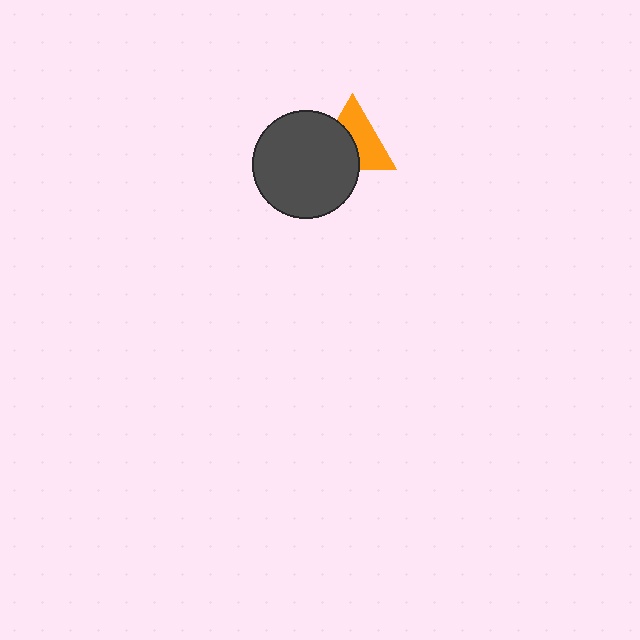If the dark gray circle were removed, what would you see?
You would see the complete orange triangle.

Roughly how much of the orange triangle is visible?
About half of it is visible (roughly 55%).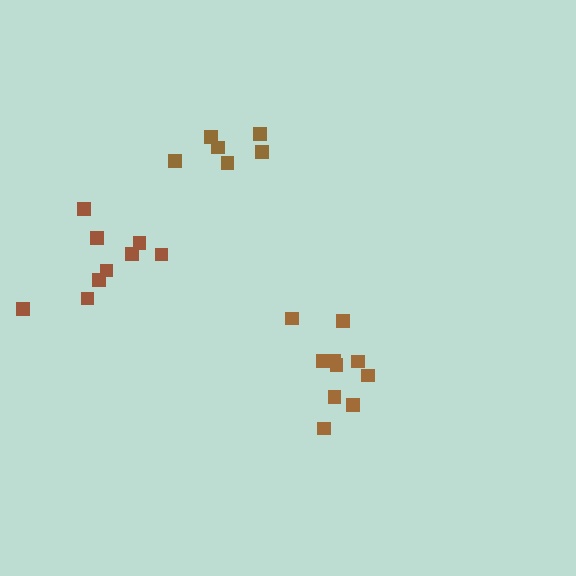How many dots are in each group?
Group 1: 6 dots, Group 2: 10 dots, Group 3: 9 dots (25 total).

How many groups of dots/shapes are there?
There are 3 groups.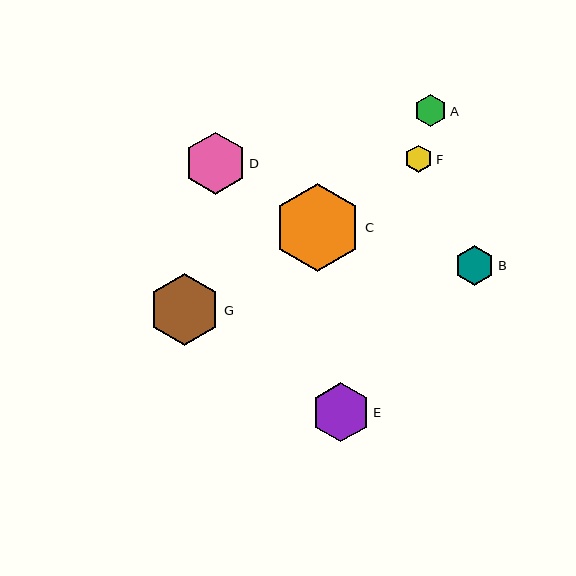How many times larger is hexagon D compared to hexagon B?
Hexagon D is approximately 1.5 times the size of hexagon B.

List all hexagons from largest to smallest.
From largest to smallest: C, G, D, E, B, A, F.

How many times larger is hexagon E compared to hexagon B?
Hexagon E is approximately 1.5 times the size of hexagon B.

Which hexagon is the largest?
Hexagon C is the largest with a size of approximately 88 pixels.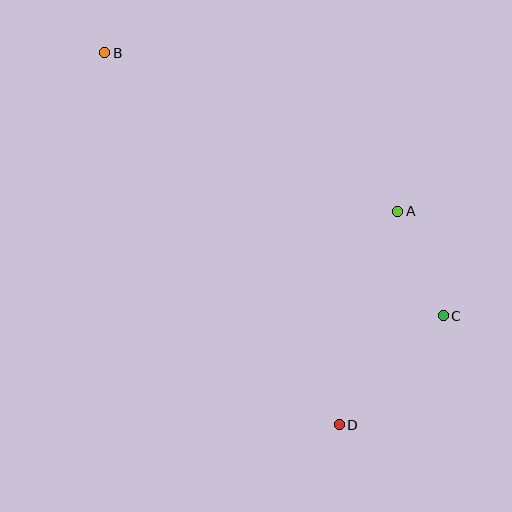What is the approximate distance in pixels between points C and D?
The distance between C and D is approximately 151 pixels.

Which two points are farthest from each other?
Points B and D are farthest from each other.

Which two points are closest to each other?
Points A and C are closest to each other.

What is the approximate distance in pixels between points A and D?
The distance between A and D is approximately 221 pixels.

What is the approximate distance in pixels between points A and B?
The distance between A and B is approximately 333 pixels.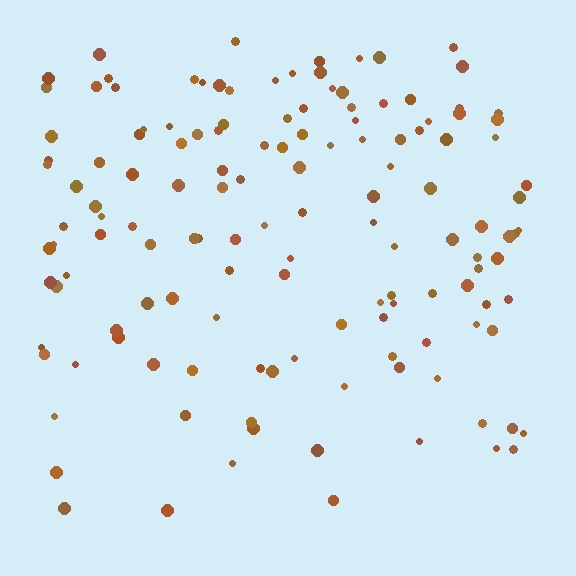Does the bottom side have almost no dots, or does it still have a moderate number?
Still a moderate number, just noticeably fewer than the top.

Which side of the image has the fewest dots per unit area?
The bottom.